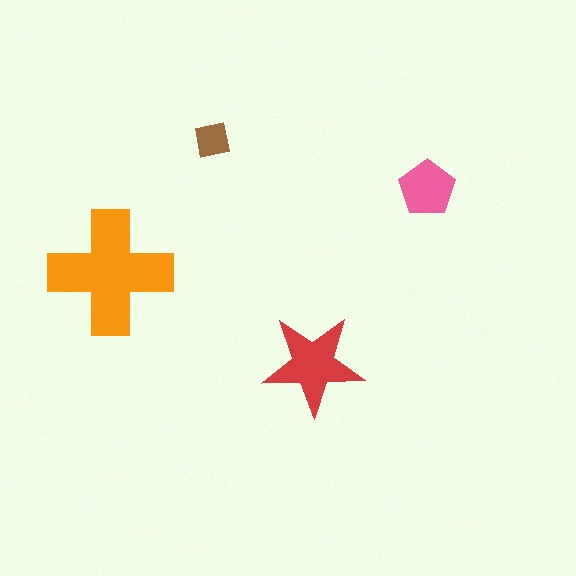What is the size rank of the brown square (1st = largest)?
4th.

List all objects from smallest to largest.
The brown square, the pink pentagon, the red star, the orange cross.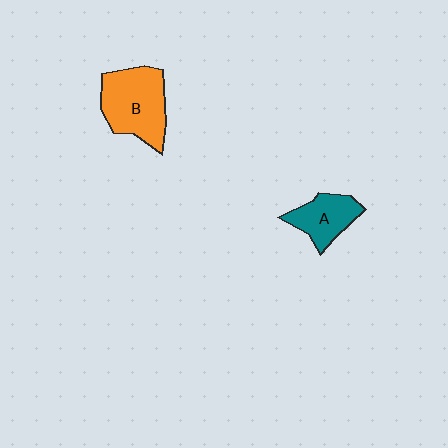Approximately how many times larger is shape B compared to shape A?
Approximately 1.6 times.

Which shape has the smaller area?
Shape A (teal).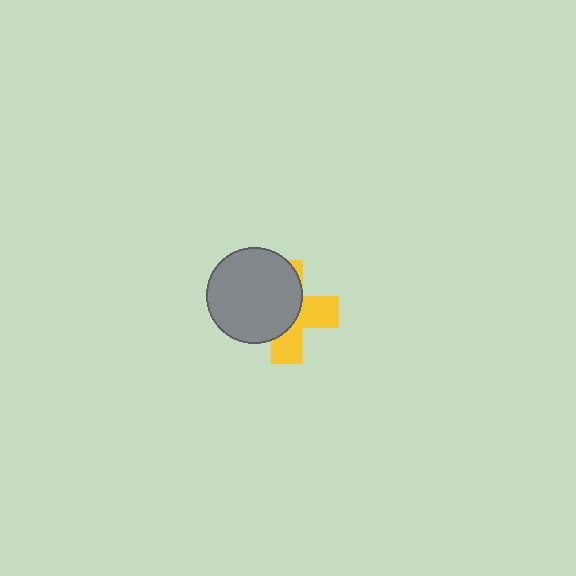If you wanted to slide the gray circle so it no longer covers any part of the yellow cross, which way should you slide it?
Slide it left — that is the most direct way to separate the two shapes.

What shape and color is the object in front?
The object in front is a gray circle.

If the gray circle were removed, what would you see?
You would see the complete yellow cross.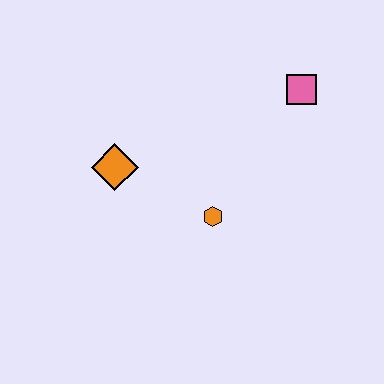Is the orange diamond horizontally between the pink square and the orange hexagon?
No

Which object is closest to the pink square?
The orange hexagon is closest to the pink square.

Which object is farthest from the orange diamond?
The pink square is farthest from the orange diamond.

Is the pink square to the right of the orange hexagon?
Yes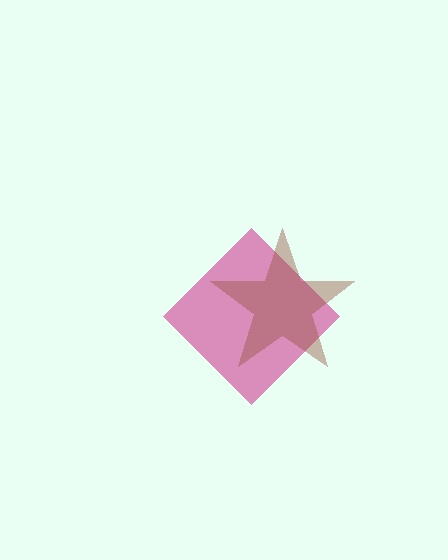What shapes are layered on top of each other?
The layered shapes are: a magenta diamond, a brown star.